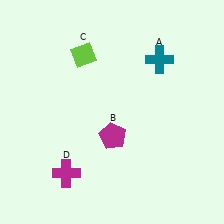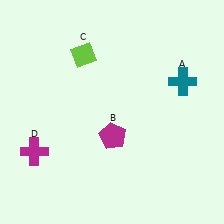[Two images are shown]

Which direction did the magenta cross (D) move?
The magenta cross (D) moved left.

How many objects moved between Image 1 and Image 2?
2 objects moved between the two images.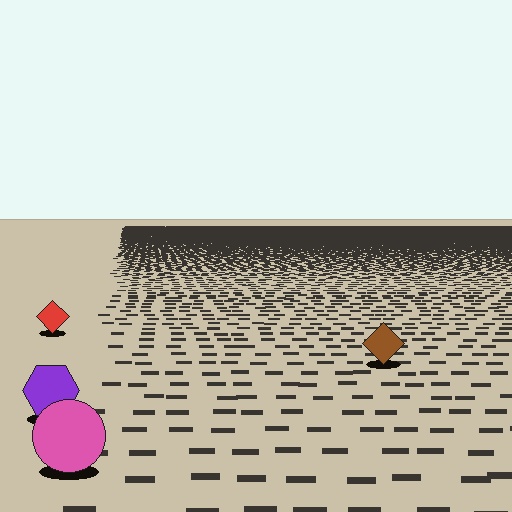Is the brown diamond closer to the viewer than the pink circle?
No. The pink circle is closer — you can tell from the texture gradient: the ground texture is coarser near it.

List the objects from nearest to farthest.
From nearest to farthest: the pink circle, the purple hexagon, the brown diamond, the red diamond.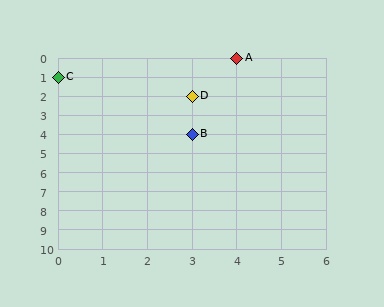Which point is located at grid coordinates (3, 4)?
Point B is at (3, 4).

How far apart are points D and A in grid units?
Points D and A are 1 column and 2 rows apart (about 2.2 grid units diagonally).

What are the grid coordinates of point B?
Point B is at grid coordinates (3, 4).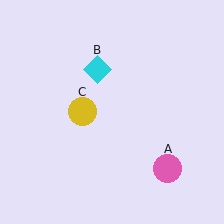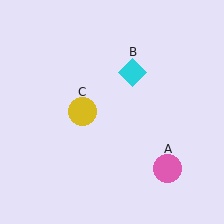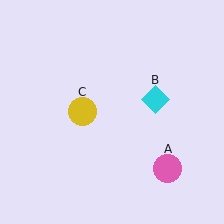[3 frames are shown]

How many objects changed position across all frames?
1 object changed position: cyan diamond (object B).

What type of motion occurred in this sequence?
The cyan diamond (object B) rotated clockwise around the center of the scene.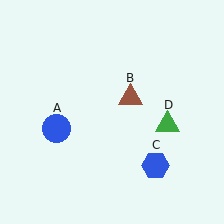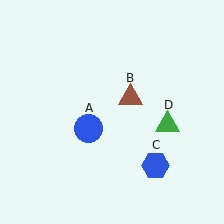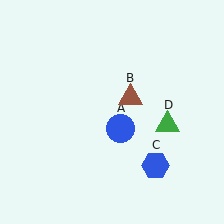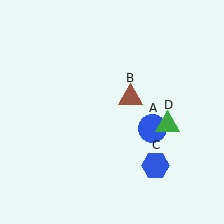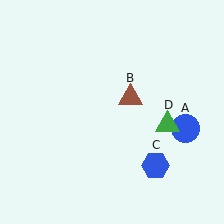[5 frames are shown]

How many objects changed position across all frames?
1 object changed position: blue circle (object A).